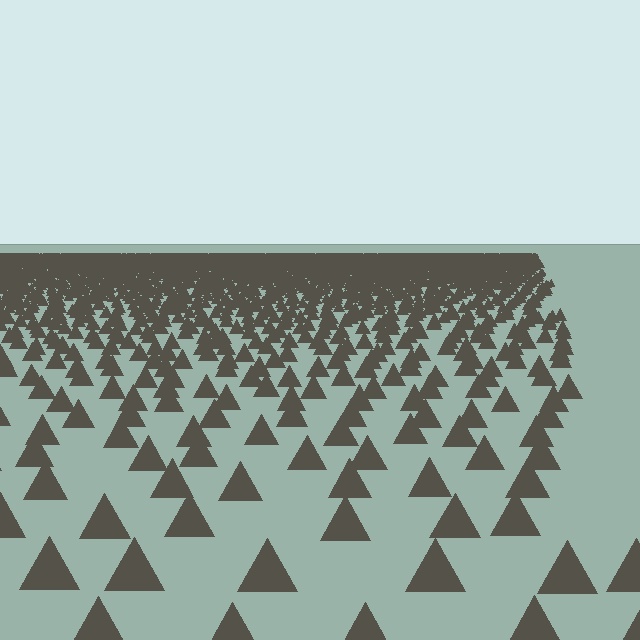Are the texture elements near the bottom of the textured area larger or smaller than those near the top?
Larger. Near the bottom, elements are closer to the viewer and appear at a bigger on-screen size.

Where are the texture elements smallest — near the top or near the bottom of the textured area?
Near the top.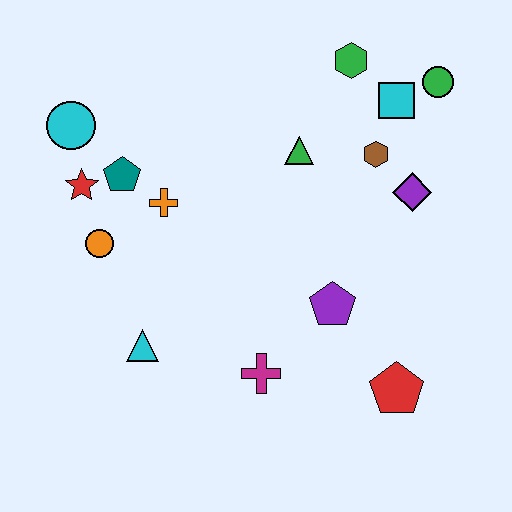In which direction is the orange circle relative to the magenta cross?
The orange circle is to the left of the magenta cross.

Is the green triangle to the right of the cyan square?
No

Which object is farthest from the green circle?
The cyan triangle is farthest from the green circle.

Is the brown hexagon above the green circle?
No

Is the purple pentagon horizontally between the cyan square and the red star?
Yes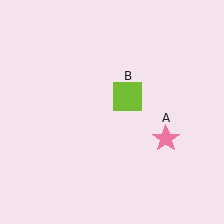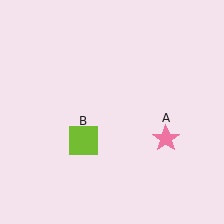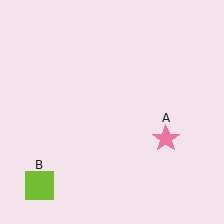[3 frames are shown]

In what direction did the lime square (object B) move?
The lime square (object B) moved down and to the left.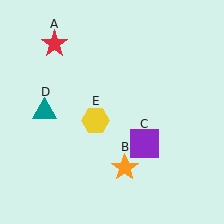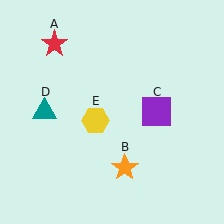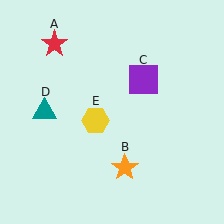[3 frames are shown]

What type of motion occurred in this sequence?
The purple square (object C) rotated counterclockwise around the center of the scene.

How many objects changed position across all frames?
1 object changed position: purple square (object C).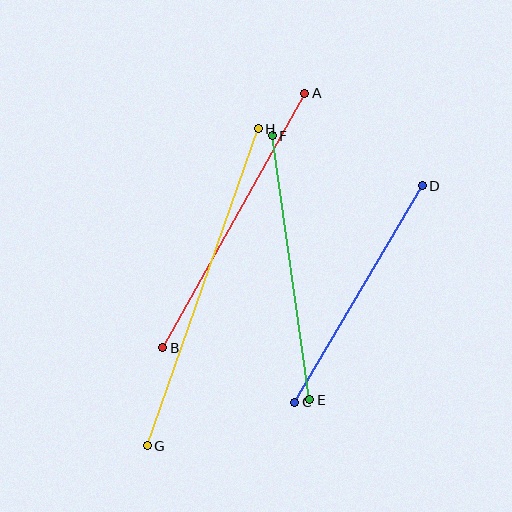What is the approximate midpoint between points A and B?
The midpoint is at approximately (234, 220) pixels.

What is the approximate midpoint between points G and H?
The midpoint is at approximately (203, 287) pixels.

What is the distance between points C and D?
The distance is approximately 251 pixels.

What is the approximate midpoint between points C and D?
The midpoint is at approximately (359, 294) pixels.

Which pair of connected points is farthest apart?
Points G and H are farthest apart.